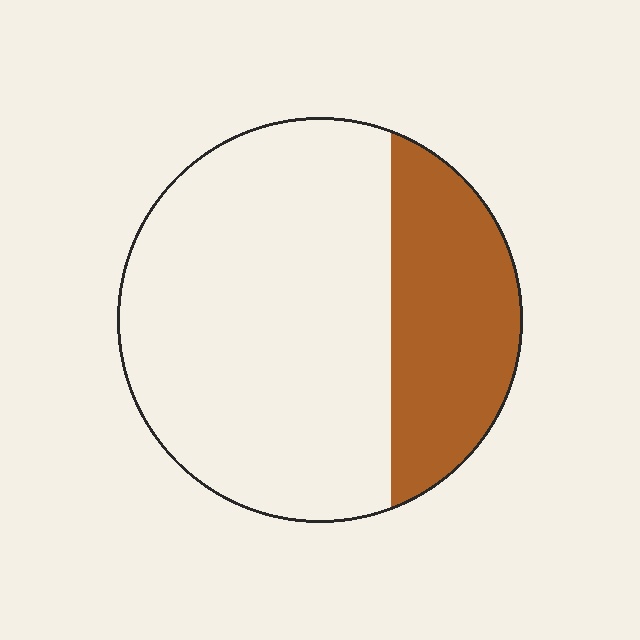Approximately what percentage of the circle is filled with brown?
Approximately 30%.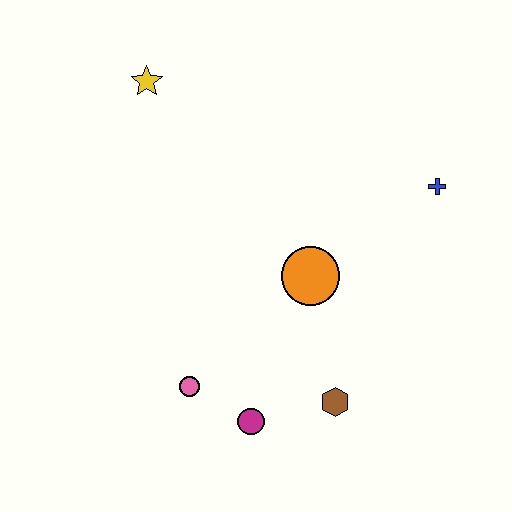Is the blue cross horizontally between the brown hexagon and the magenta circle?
No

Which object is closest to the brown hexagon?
The magenta circle is closest to the brown hexagon.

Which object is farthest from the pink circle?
The blue cross is farthest from the pink circle.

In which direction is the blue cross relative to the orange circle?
The blue cross is to the right of the orange circle.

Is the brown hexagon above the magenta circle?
Yes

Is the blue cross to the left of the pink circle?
No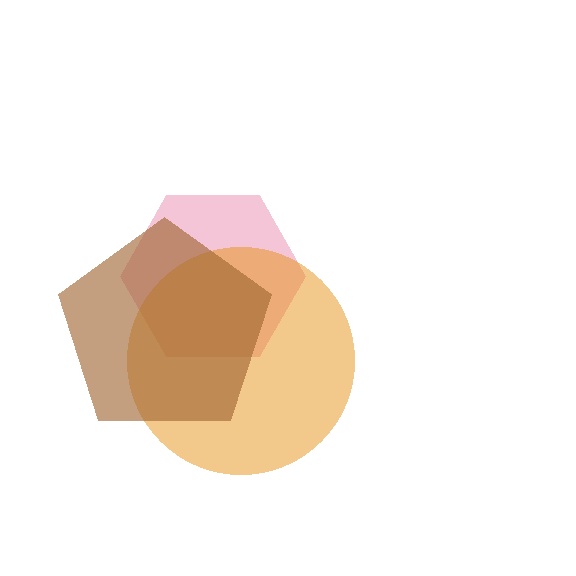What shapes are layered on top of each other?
The layered shapes are: a pink hexagon, an orange circle, a brown pentagon.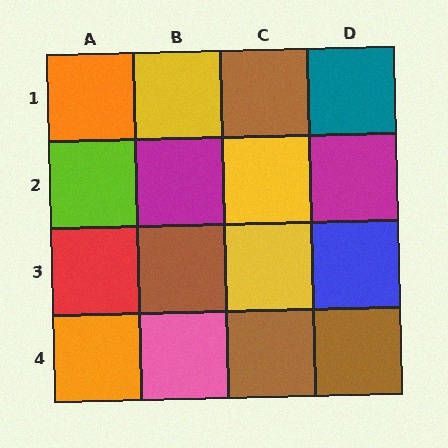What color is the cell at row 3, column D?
Blue.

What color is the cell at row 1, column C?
Brown.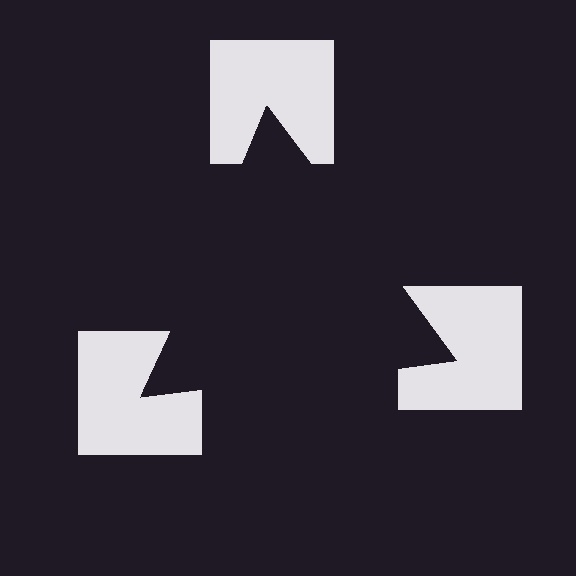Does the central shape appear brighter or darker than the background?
It typically appears slightly darker than the background, even though no actual brightness change is drawn.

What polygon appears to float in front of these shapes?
An illusory triangle — its edges are inferred from the aligned wedge cuts in the notched squares, not physically drawn.